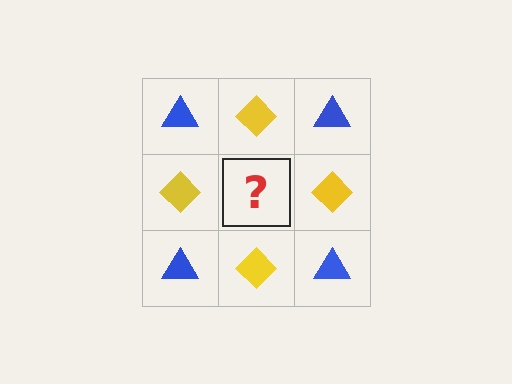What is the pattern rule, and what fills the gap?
The rule is that it alternates blue triangle and yellow diamond in a checkerboard pattern. The gap should be filled with a blue triangle.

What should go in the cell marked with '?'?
The missing cell should contain a blue triangle.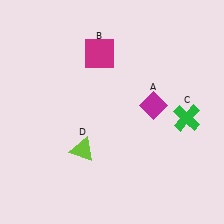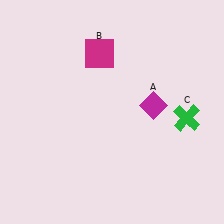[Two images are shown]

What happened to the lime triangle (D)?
The lime triangle (D) was removed in Image 2. It was in the bottom-left area of Image 1.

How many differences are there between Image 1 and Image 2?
There is 1 difference between the two images.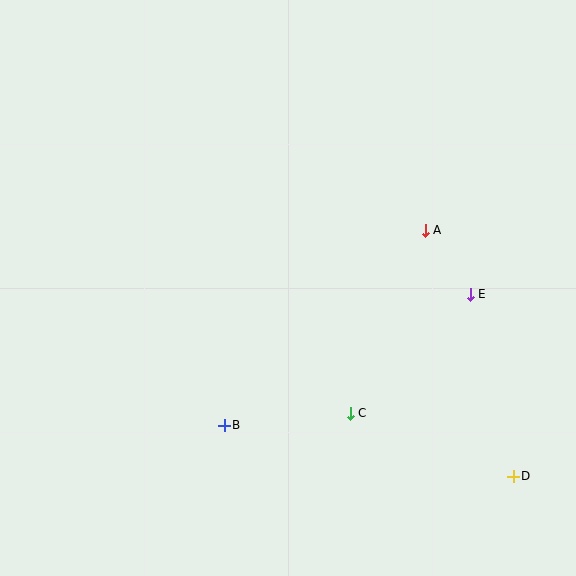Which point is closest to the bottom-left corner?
Point B is closest to the bottom-left corner.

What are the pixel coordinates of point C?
Point C is at (350, 413).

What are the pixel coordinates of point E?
Point E is at (470, 294).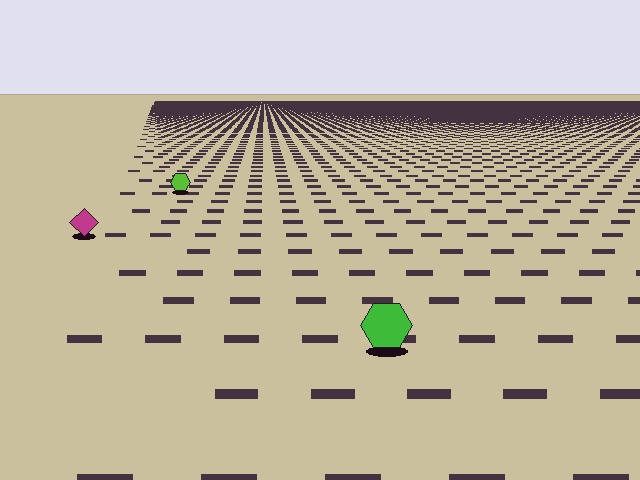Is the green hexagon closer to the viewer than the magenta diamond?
Yes. The green hexagon is closer — you can tell from the texture gradient: the ground texture is coarser near it.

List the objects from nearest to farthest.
From nearest to farthest: the green hexagon, the magenta diamond, the lime hexagon.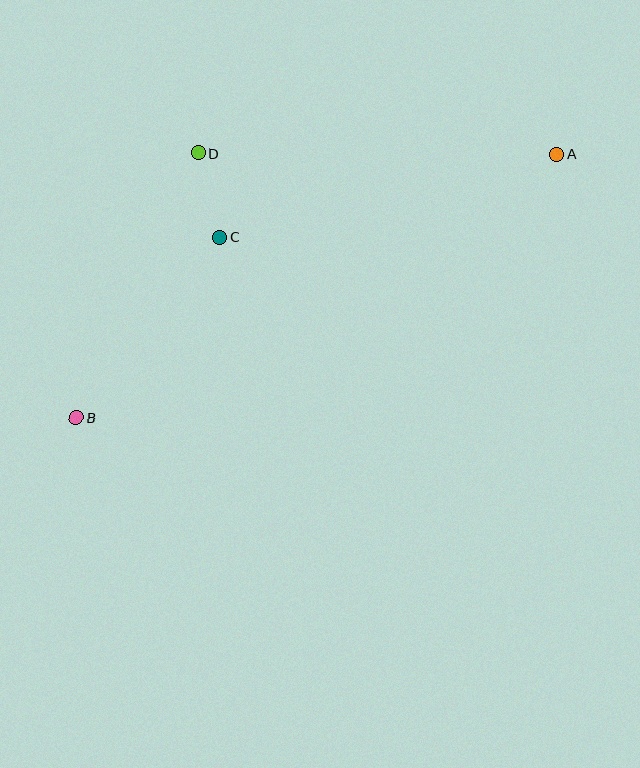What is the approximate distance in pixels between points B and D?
The distance between B and D is approximately 291 pixels.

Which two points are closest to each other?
Points C and D are closest to each other.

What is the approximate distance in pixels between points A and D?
The distance between A and D is approximately 358 pixels.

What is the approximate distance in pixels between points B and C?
The distance between B and C is approximately 230 pixels.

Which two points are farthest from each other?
Points A and B are farthest from each other.